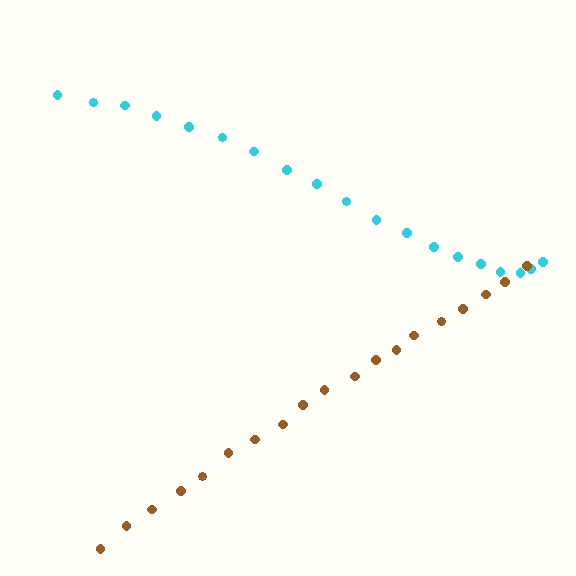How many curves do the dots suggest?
There are 2 distinct paths.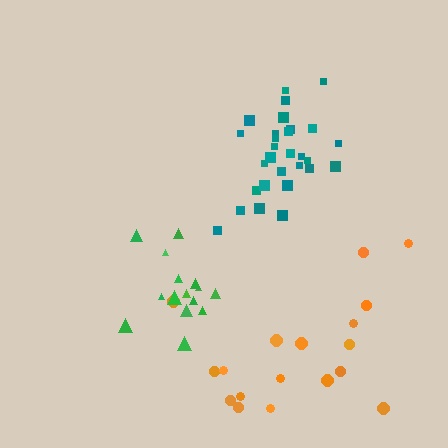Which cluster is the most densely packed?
Teal.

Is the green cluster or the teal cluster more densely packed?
Teal.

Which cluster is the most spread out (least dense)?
Orange.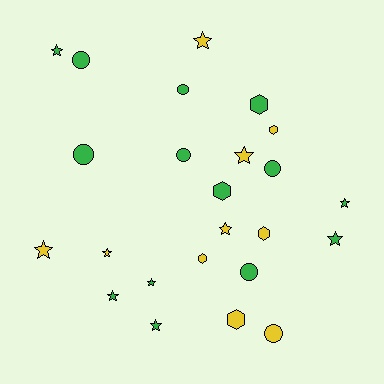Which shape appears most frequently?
Star, with 11 objects.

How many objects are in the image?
There are 24 objects.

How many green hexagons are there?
There are 2 green hexagons.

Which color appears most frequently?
Green, with 14 objects.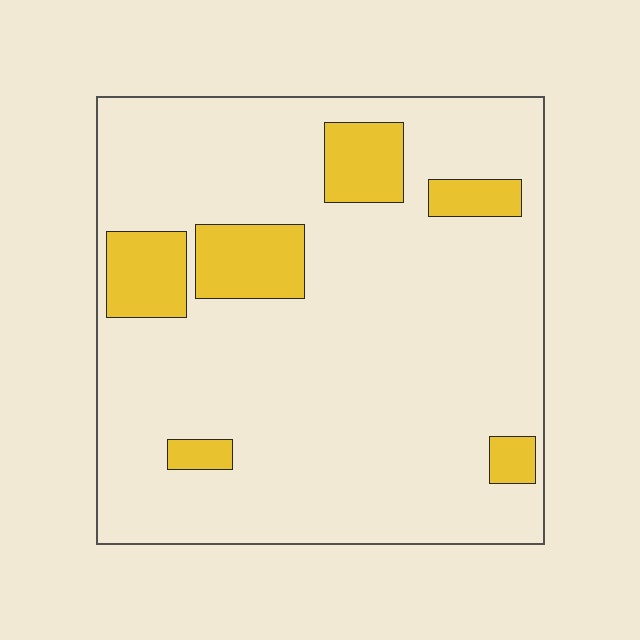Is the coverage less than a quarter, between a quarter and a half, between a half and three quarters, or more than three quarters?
Less than a quarter.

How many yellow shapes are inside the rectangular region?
6.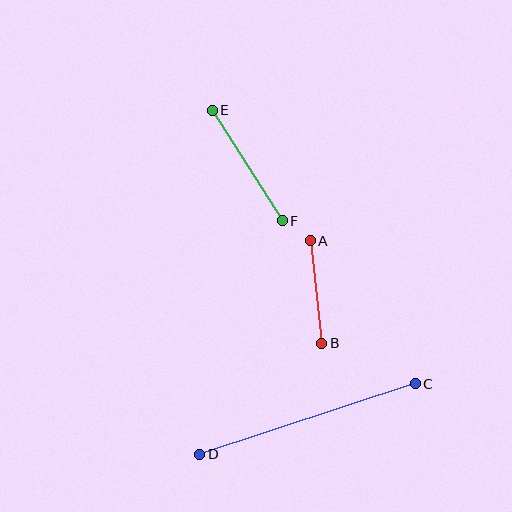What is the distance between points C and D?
The distance is approximately 227 pixels.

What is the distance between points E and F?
The distance is approximately 131 pixels.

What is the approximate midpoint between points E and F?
The midpoint is at approximately (247, 166) pixels.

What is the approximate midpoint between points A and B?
The midpoint is at approximately (316, 292) pixels.